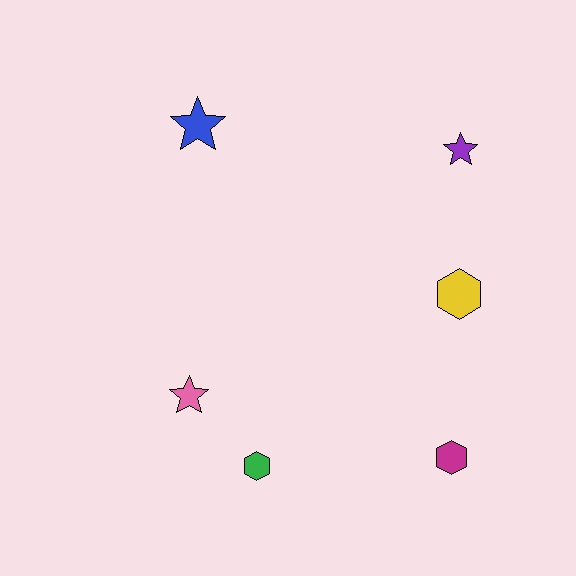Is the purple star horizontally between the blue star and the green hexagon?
No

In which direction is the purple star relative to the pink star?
The purple star is to the right of the pink star.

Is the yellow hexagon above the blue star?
No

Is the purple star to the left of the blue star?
No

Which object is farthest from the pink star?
The purple star is farthest from the pink star.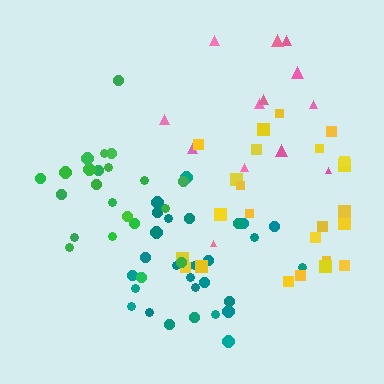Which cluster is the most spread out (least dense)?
Pink.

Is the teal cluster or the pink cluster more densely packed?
Teal.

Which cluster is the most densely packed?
Teal.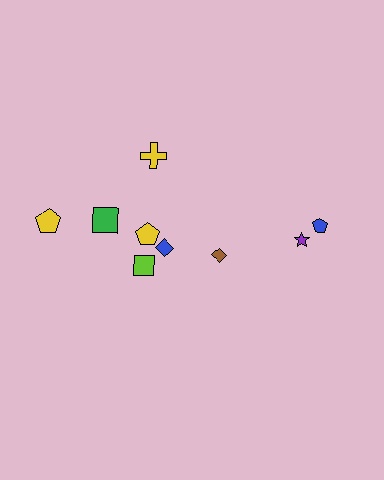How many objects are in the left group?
There are 6 objects.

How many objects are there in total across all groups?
There are 9 objects.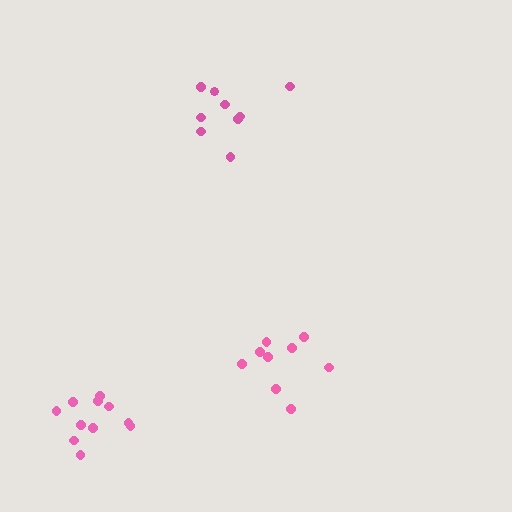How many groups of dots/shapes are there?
There are 3 groups.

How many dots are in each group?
Group 1: 9 dots, Group 2: 9 dots, Group 3: 11 dots (29 total).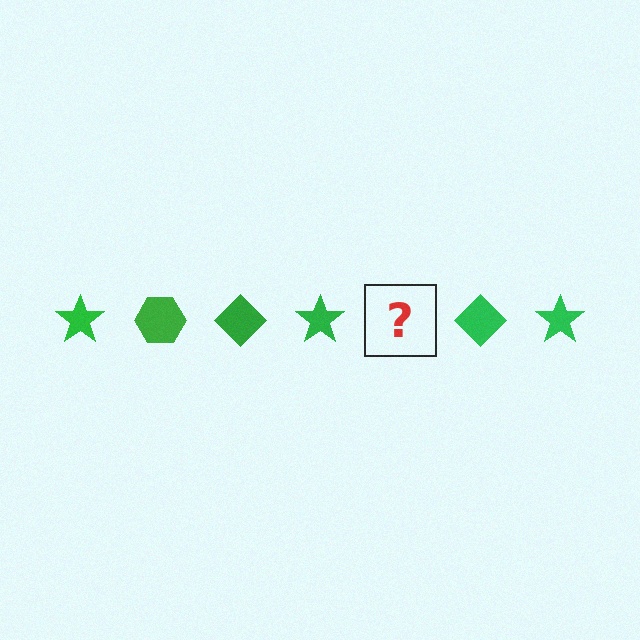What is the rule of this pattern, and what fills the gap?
The rule is that the pattern cycles through star, hexagon, diamond shapes in green. The gap should be filled with a green hexagon.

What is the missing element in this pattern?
The missing element is a green hexagon.